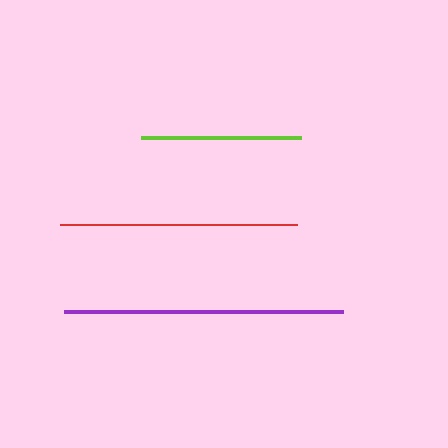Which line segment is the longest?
The purple line is the longest at approximately 279 pixels.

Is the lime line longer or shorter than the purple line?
The purple line is longer than the lime line.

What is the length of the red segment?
The red segment is approximately 236 pixels long.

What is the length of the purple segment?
The purple segment is approximately 279 pixels long.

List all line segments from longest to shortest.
From longest to shortest: purple, red, lime.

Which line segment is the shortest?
The lime line is the shortest at approximately 160 pixels.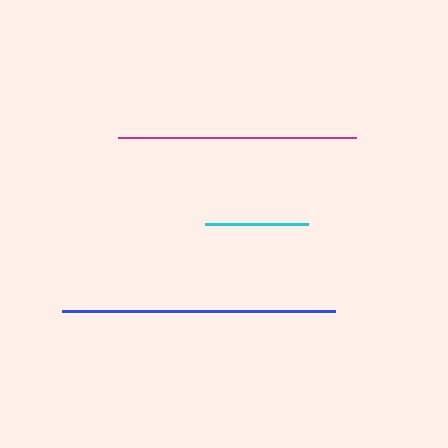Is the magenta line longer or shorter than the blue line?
The blue line is longer than the magenta line.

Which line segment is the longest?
The blue line is the longest at approximately 273 pixels.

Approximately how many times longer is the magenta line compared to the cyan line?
The magenta line is approximately 2.3 times the length of the cyan line.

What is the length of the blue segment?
The blue segment is approximately 273 pixels long.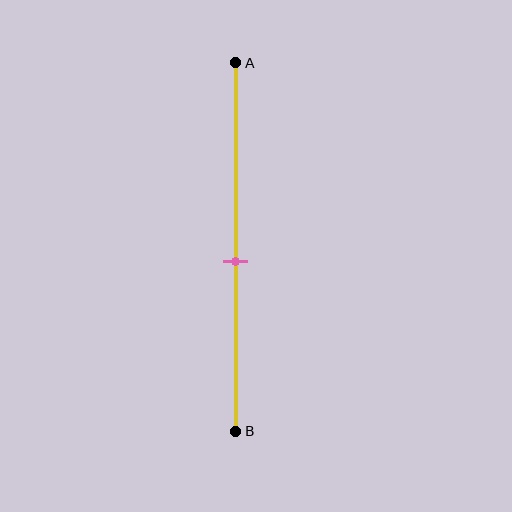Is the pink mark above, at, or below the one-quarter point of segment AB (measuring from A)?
The pink mark is below the one-quarter point of segment AB.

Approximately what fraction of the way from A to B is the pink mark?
The pink mark is approximately 55% of the way from A to B.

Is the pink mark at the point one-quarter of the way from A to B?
No, the mark is at about 55% from A, not at the 25% one-quarter point.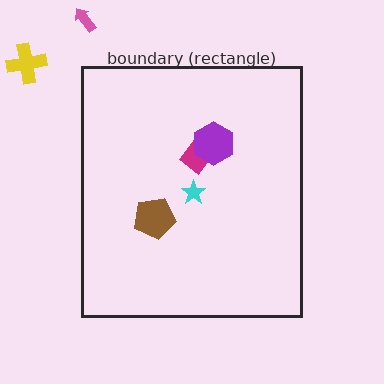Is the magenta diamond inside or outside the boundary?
Inside.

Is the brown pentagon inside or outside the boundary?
Inside.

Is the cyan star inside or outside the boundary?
Inside.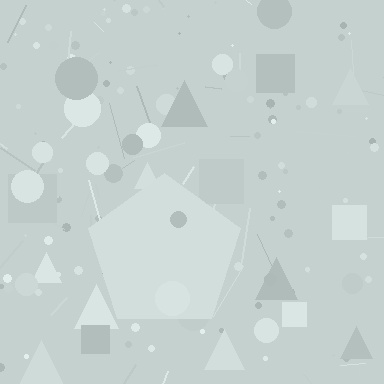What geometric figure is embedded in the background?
A pentagon is embedded in the background.